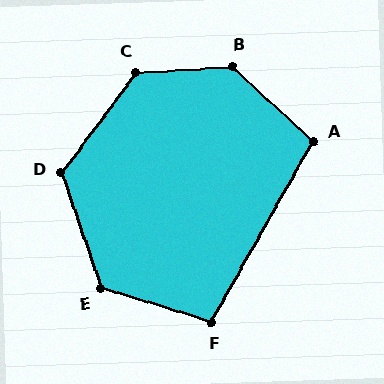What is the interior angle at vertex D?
Approximately 124 degrees (obtuse).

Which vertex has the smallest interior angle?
F, at approximately 102 degrees.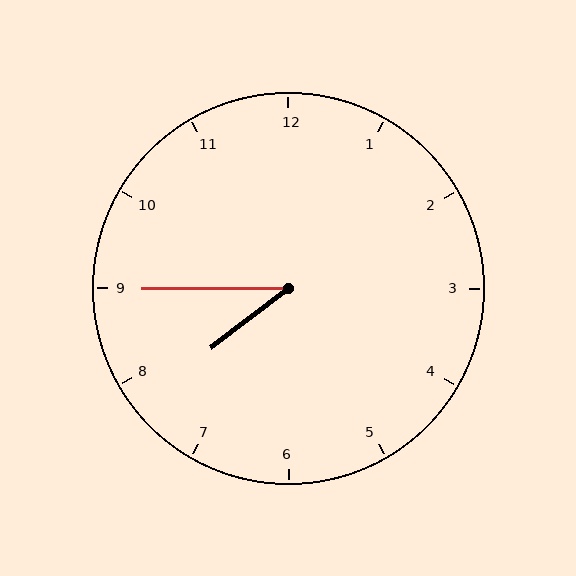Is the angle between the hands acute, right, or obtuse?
It is acute.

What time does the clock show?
7:45.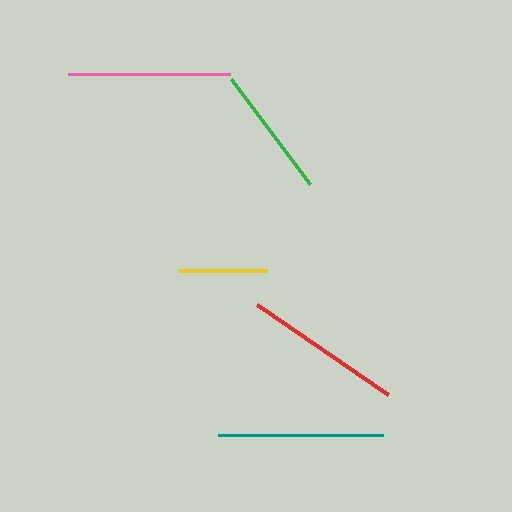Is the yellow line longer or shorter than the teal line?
The teal line is longer than the yellow line.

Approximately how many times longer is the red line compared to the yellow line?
The red line is approximately 1.8 times the length of the yellow line.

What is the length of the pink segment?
The pink segment is approximately 161 pixels long.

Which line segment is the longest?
The teal line is the longest at approximately 165 pixels.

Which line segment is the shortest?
The yellow line is the shortest at approximately 89 pixels.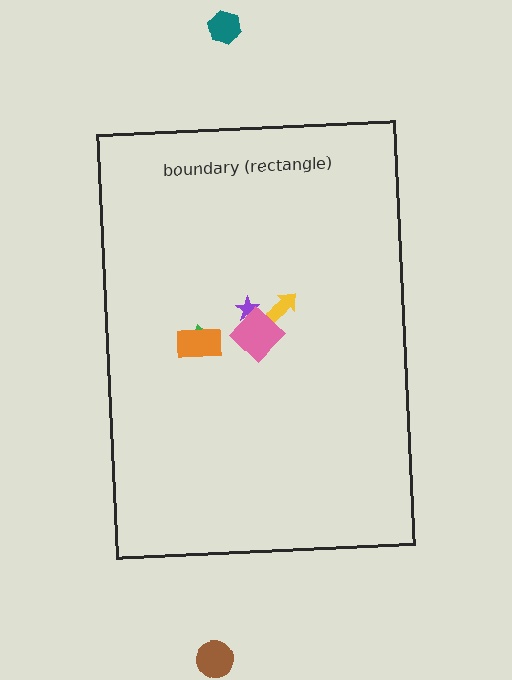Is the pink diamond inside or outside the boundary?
Inside.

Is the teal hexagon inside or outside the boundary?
Outside.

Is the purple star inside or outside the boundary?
Inside.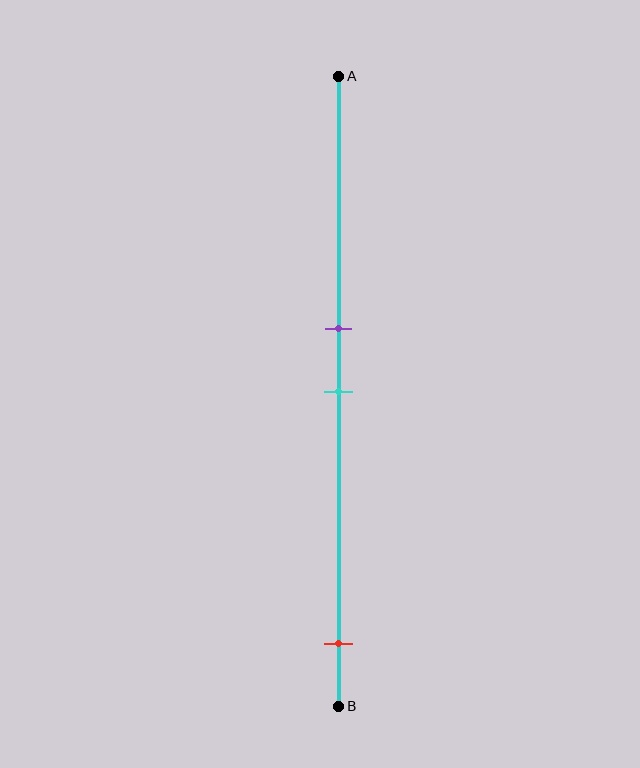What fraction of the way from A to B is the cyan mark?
The cyan mark is approximately 50% (0.5) of the way from A to B.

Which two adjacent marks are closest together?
The purple and cyan marks are the closest adjacent pair.